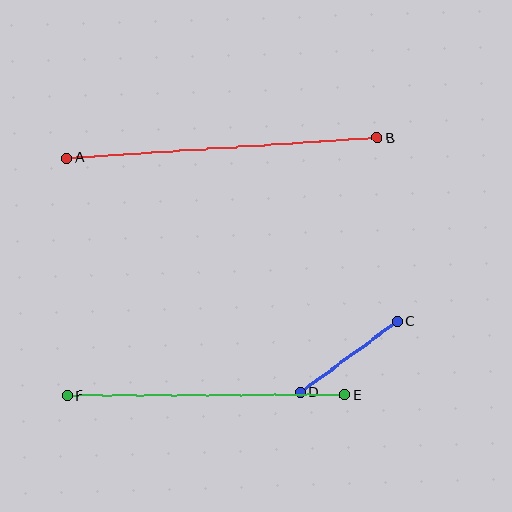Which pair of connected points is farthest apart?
Points A and B are farthest apart.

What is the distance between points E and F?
The distance is approximately 278 pixels.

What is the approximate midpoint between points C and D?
The midpoint is at approximately (349, 357) pixels.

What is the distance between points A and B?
The distance is approximately 312 pixels.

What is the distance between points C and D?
The distance is approximately 120 pixels.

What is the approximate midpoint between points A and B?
The midpoint is at approximately (222, 148) pixels.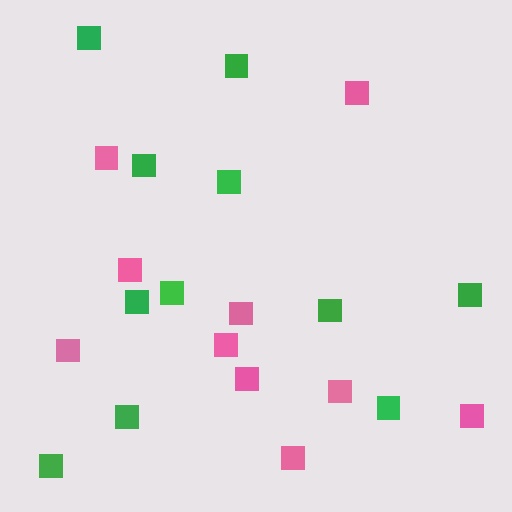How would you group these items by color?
There are 2 groups: one group of green squares (11) and one group of pink squares (10).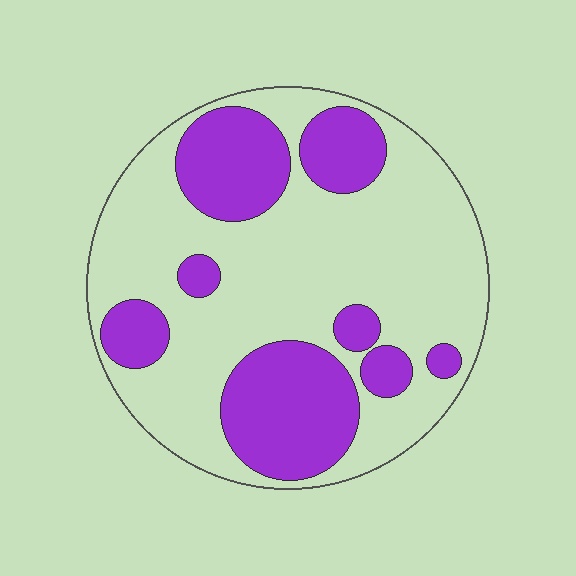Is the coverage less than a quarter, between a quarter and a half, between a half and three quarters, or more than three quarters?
Between a quarter and a half.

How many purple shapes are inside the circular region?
8.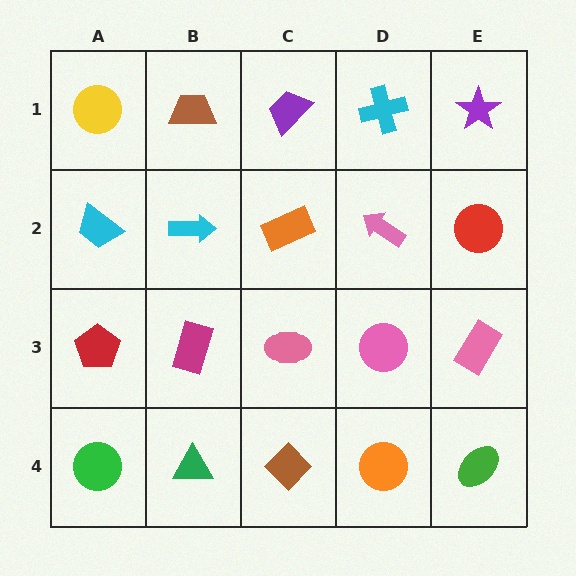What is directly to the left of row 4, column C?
A green triangle.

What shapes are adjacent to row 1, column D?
A pink arrow (row 2, column D), a purple trapezoid (row 1, column C), a purple star (row 1, column E).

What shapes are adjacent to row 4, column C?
A pink ellipse (row 3, column C), a green triangle (row 4, column B), an orange circle (row 4, column D).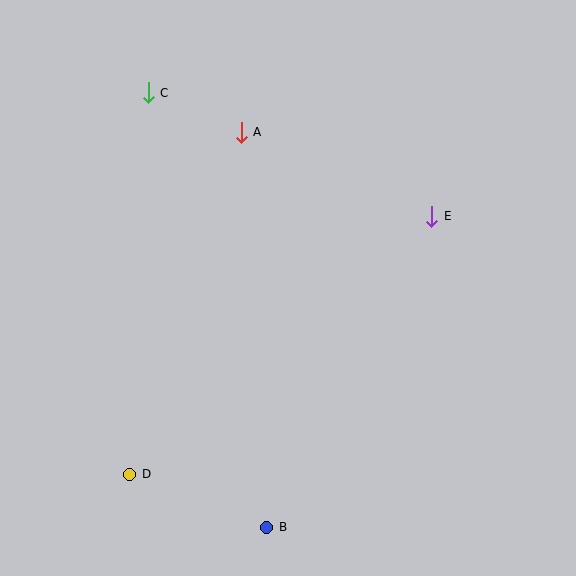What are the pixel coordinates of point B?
Point B is at (267, 527).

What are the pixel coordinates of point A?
Point A is at (241, 132).